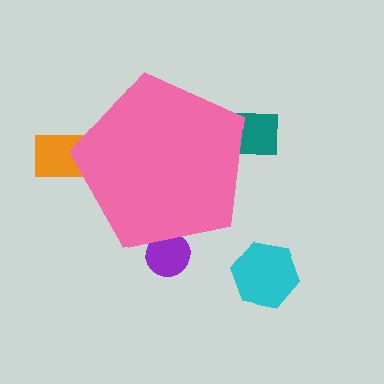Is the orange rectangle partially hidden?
Yes, the orange rectangle is partially hidden behind the pink pentagon.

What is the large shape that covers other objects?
A pink pentagon.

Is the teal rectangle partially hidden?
Yes, the teal rectangle is partially hidden behind the pink pentagon.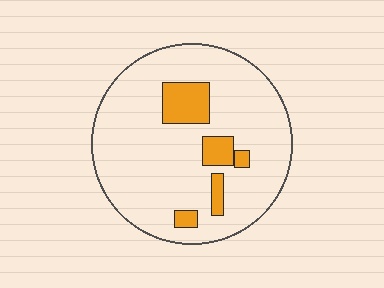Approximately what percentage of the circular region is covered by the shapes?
Approximately 15%.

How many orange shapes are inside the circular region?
5.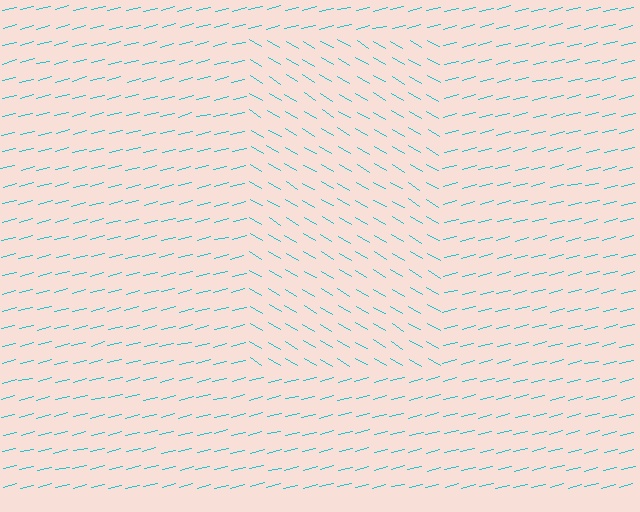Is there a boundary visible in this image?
Yes, there is a texture boundary formed by a change in line orientation.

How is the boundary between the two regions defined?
The boundary is defined purely by a change in line orientation (approximately 45 degrees difference). All lines are the same color and thickness.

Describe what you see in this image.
The image is filled with small cyan line segments. A rectangle region in the image has lines oriented differently from the surrounding lines, creating a visible texture boundary.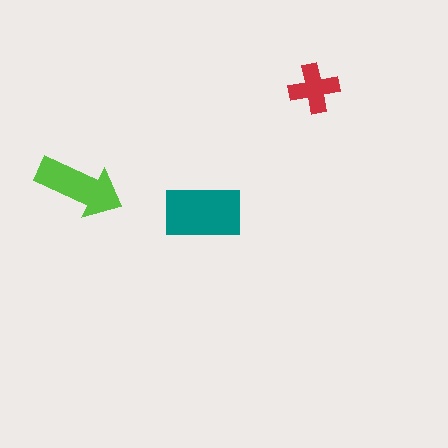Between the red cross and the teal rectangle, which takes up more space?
The teal rectangle.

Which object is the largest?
The teal rectangle.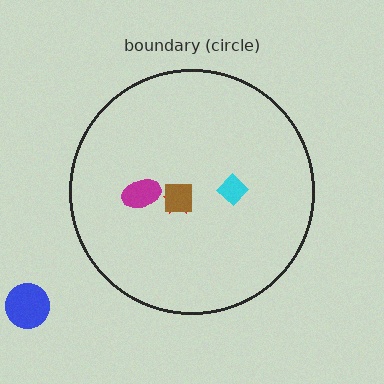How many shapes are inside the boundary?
4 inside, 1 outside.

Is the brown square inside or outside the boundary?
Inside.